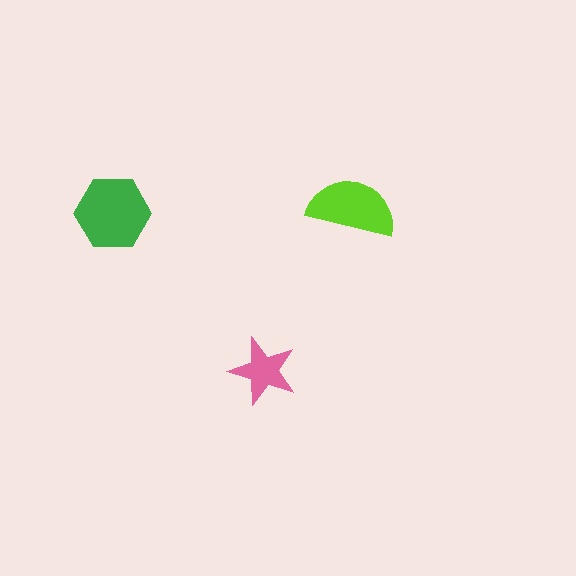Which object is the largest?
The green hexagon.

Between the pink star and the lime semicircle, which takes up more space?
The lime semicircle.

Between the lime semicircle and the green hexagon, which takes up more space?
The green hexagon.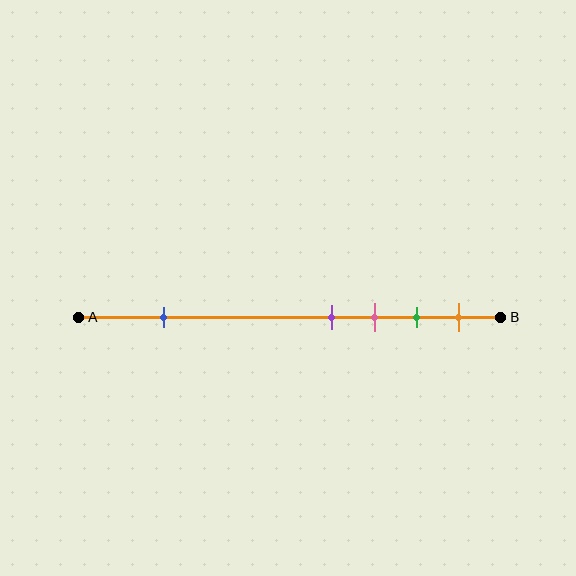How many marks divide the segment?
There are 5 marks dividing the segment.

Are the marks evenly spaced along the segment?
No, the marks are not evenly spaced.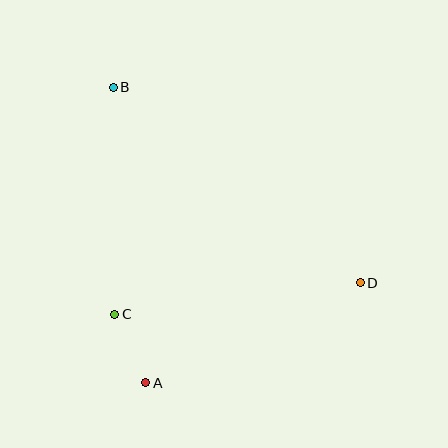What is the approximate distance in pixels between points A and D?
The distance between A and D is approximately 237 pixels.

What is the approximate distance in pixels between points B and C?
The distance between B and C is approximately 227 pixels.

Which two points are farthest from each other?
Points B and D are farthest from each other.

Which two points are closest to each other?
Points A and C are closest to each other.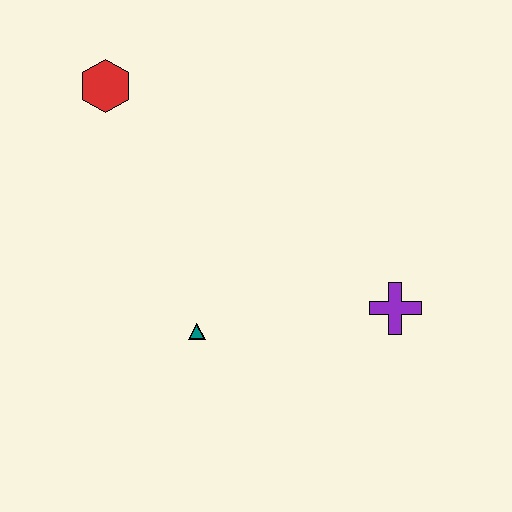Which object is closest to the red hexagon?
The teal triangle is closest to the red hexagon.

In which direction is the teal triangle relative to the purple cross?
The teal triangle is to the left of the purple cross.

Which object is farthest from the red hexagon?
The purple cross is farthest from the red hexagon.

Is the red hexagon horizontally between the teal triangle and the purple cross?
No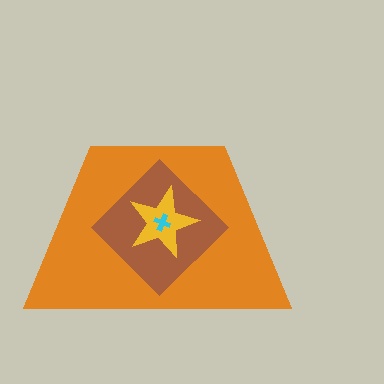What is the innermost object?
The cyan cross.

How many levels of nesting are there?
4.